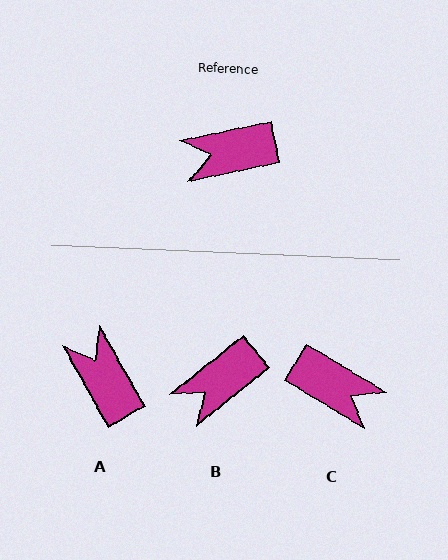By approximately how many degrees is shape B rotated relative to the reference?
Approximately 27 degrees counter-clockwise.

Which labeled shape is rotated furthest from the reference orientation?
C, about 137 degrees away.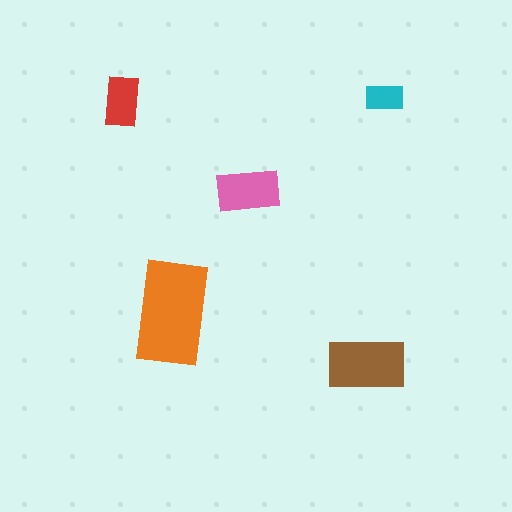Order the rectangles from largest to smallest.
the orange one, the brown one, the pink one, the red one, the cyan one.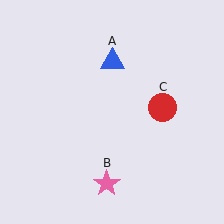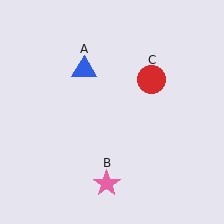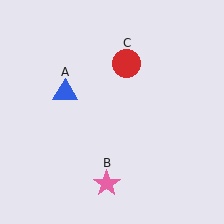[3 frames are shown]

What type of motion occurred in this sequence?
The blue triangle (object A), red circle (object C) rotated counterclockwise around the center of the scene.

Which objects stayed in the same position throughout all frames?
Pink star (object B) remained stationary.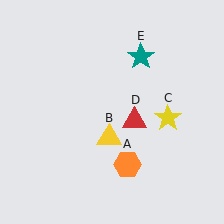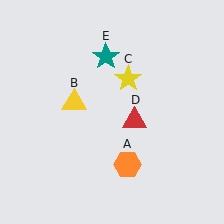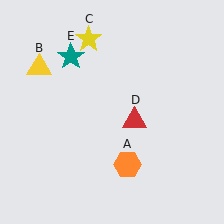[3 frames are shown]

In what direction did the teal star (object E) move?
The teal star (object E) moved left.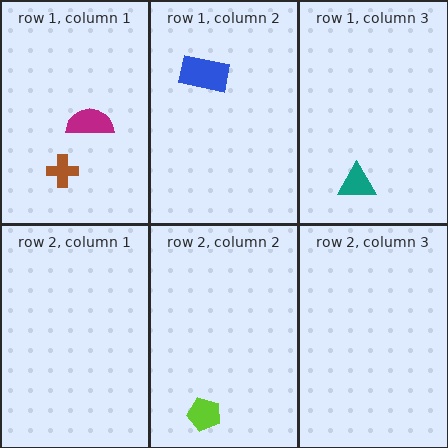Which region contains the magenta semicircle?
The row 1, column 1 region.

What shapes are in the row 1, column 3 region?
The teal triangle.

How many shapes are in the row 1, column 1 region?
2.